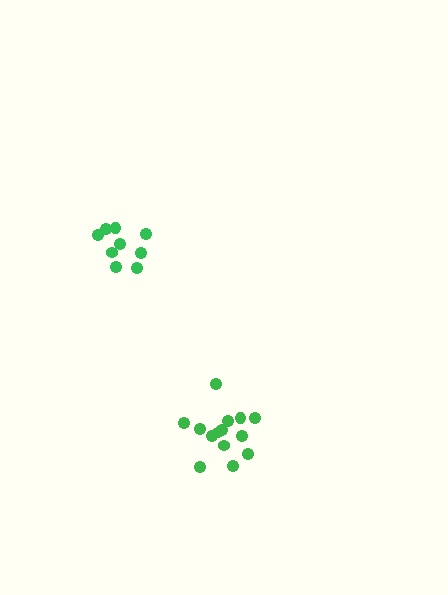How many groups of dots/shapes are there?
There are 2 groups.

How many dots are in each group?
Group 1: 14 dots, Group 2: 9 dots (23 total).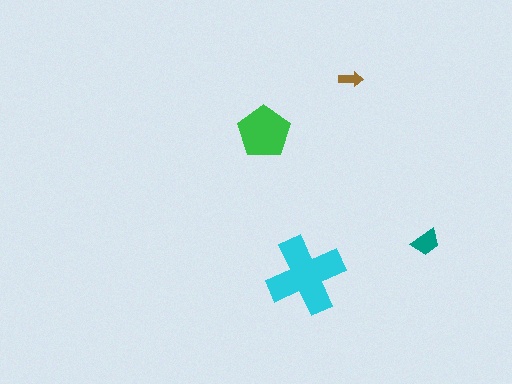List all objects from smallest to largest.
The brown arrow, the teal trapezoid, the green pentagon, the cyan cross.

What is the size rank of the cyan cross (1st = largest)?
1st.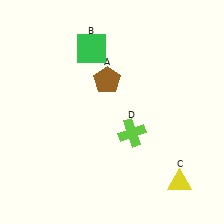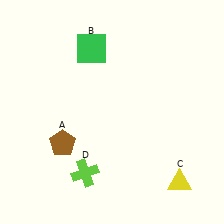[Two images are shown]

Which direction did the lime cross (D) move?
The lime cross (D) moved left.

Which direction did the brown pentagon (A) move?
The brown pentagon (A) moved down.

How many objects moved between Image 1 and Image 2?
2 objects moved between the two images.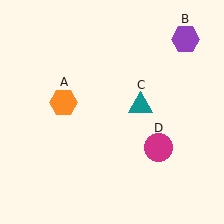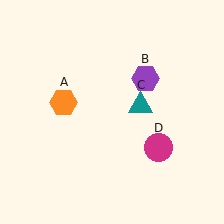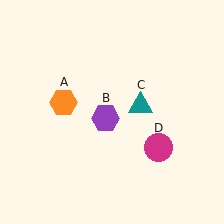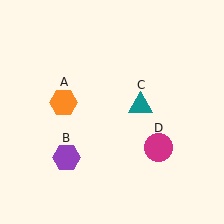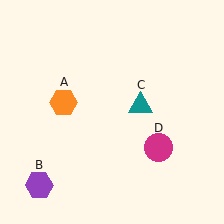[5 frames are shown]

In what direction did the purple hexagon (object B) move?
The purple hexagon (object B) moved down and to the left.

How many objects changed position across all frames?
1 object changed position: purple hexagon (object B).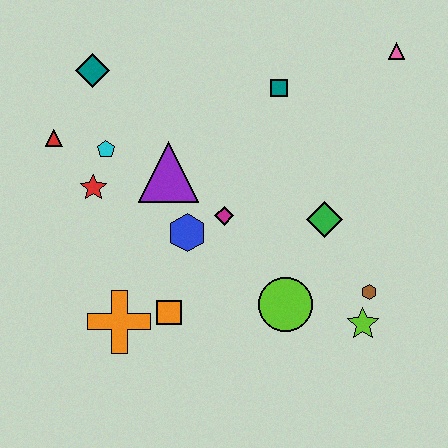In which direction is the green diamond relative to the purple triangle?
The green diamond is to the right of the purple triangle.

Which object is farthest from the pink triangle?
The orange cross is farthest from the pink triangle.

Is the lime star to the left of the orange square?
No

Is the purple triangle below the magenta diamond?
No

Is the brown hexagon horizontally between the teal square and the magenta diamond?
No